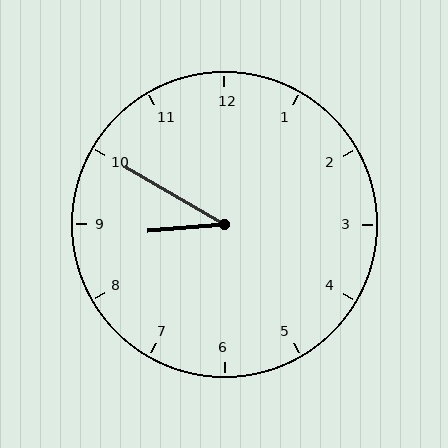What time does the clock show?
8:50.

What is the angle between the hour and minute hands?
Approximately 35 degrees.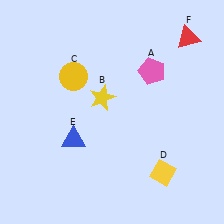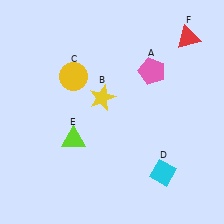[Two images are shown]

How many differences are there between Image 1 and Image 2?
There are 2 differences between the two images.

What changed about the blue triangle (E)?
In Image 1, E is blue. In Image 2, it changed to lime.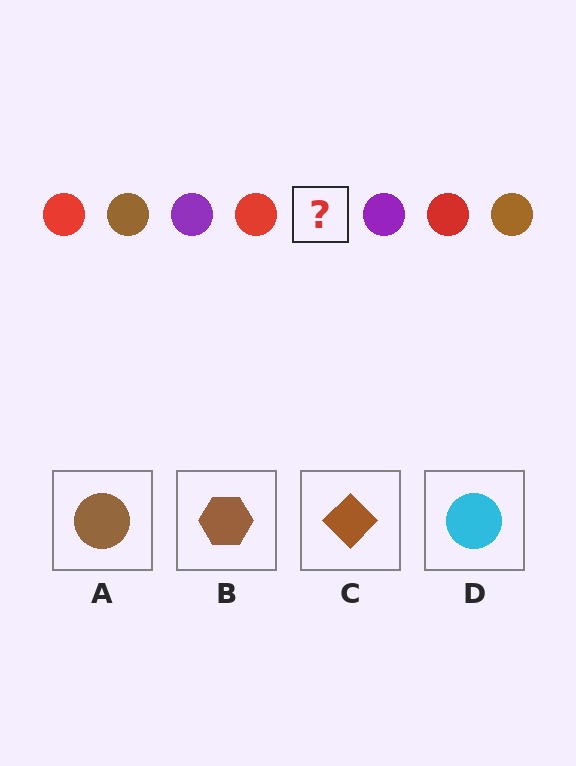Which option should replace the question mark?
Option A.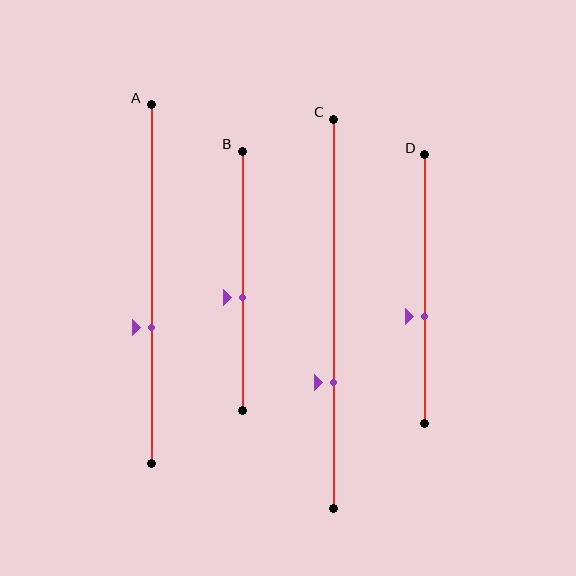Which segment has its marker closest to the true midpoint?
Segment B has its marker closest to the true midpoint.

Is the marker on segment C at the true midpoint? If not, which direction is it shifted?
No, the marker on segment C is shifted downward by about 18% of the segment length.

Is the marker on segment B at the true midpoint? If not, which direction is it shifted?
No, the marker on segment B is shifted downward by about 6% of the segment length.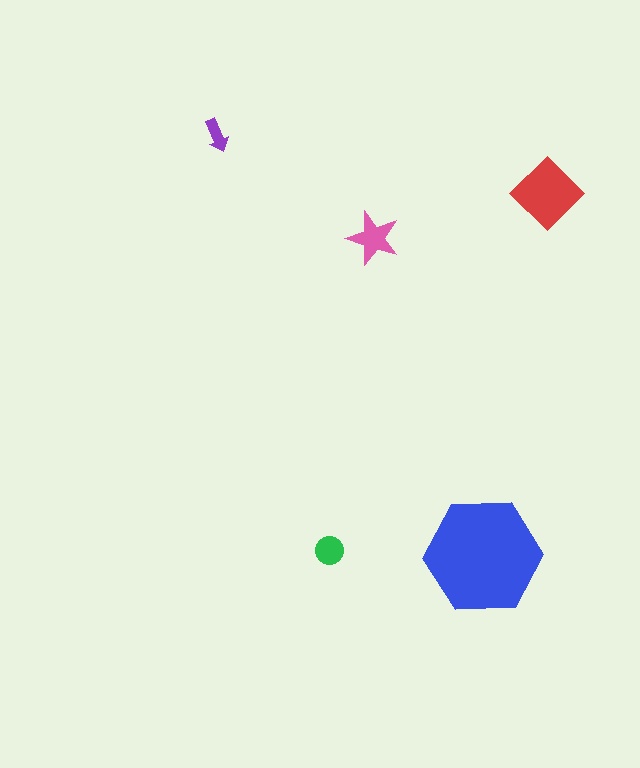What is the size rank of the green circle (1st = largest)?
4th.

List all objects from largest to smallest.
The blue hexagon, the red diamond, the pink star, the green circle, the purple arrow.